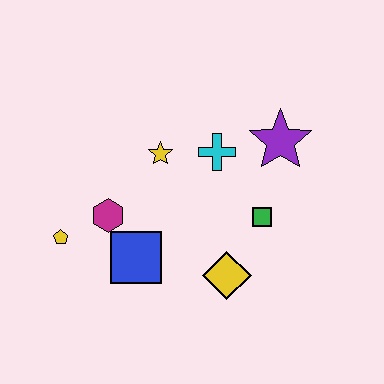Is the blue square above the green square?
No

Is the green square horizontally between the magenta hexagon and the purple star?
Yes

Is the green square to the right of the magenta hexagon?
Yes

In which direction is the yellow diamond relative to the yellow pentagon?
The yellow diamond is to the right of the yellow pentagon.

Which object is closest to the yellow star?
The cyan cross is closest to the yellow star.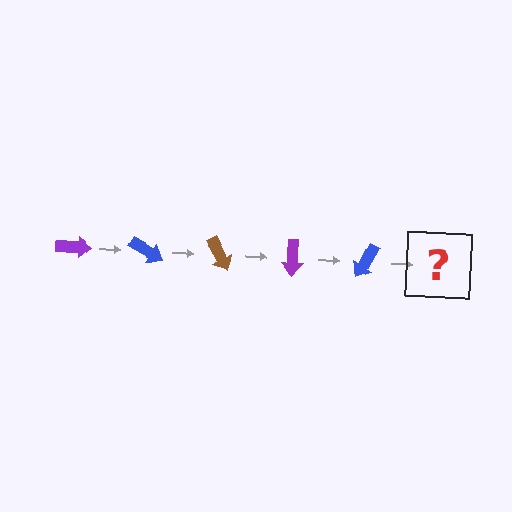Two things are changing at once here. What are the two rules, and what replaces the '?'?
The two rules are that it rotates 30 degrees each step and the color cycles through purple, blue, and brown. The '?' should be a brown arrow, rotated 150 degrees from the start.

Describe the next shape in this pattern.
It should be a brown arrow, rotated 150 degrees from the start.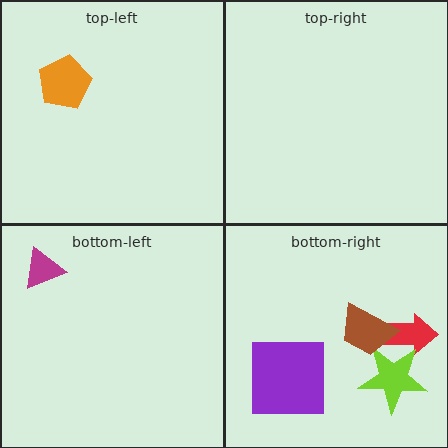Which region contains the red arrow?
The bottom-right region.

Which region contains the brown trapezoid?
The bottom-right region.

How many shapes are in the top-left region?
1.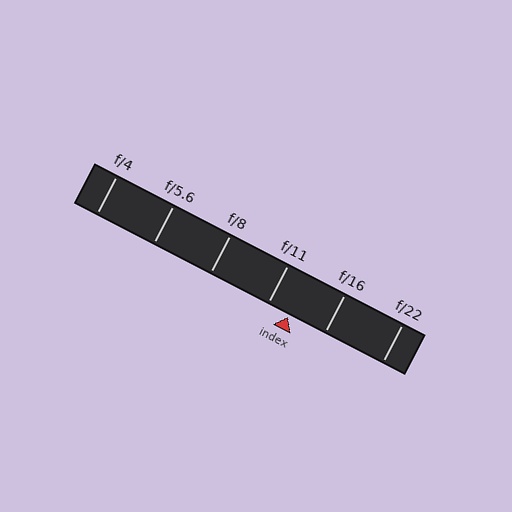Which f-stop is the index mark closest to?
The index mark is closest to f/11.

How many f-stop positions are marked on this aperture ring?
There are 6 f-stop positions marked.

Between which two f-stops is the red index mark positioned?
The index mark is between f/11 and f/16.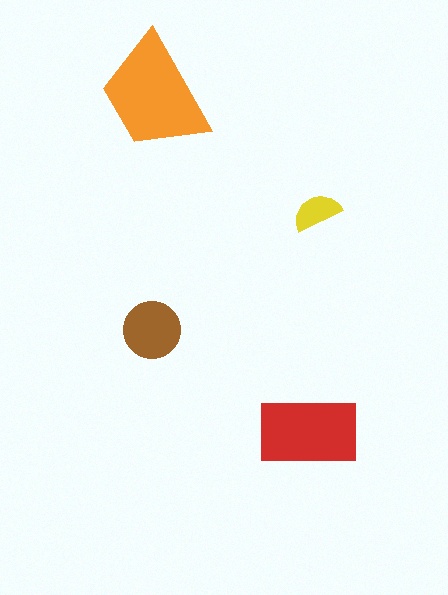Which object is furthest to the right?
The yellow semicircle is rightmost.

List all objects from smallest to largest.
The yellow semicircle, the brown circle, the red rectangle, the orange trapezoid.